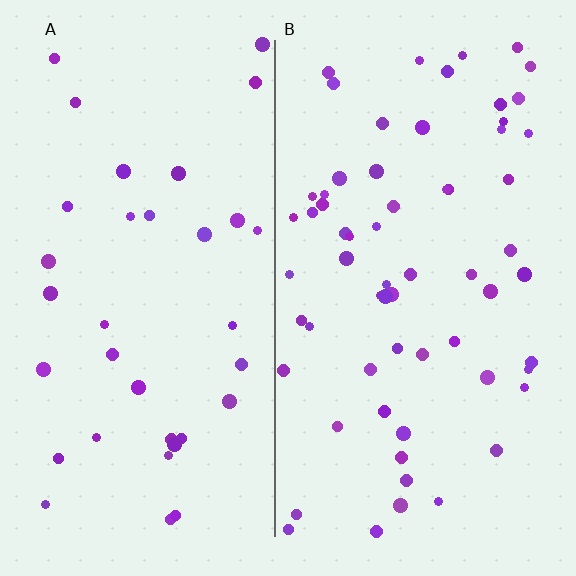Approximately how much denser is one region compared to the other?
Approximately 1.8× — region B over region A.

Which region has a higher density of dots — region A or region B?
B (the right).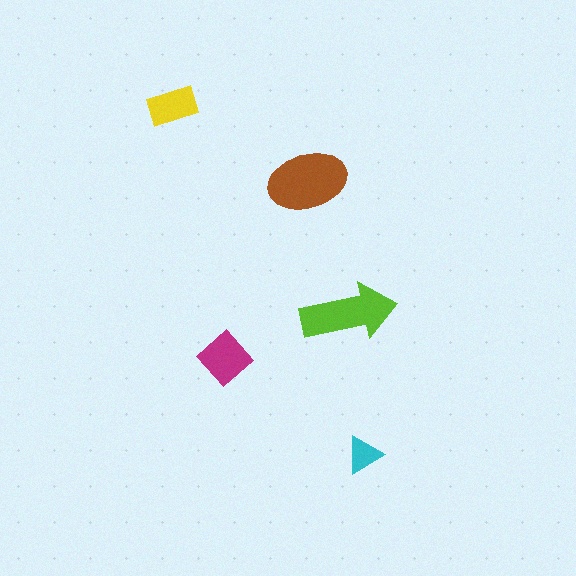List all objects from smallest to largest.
The cyan triangle, the yellow rectangle, the magenta diamond, the lime arrow, the brown ellipse.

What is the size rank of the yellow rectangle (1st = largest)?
4th.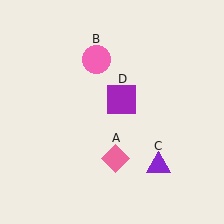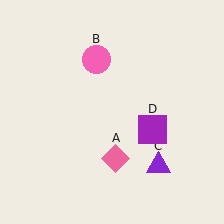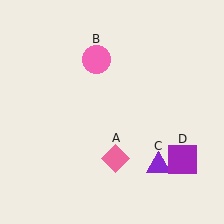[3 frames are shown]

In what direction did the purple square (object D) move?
The purple square (object D) moved down and to the right.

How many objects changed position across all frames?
1 object changed position: purple square (object D).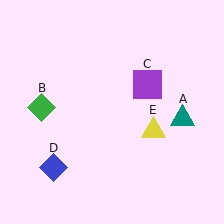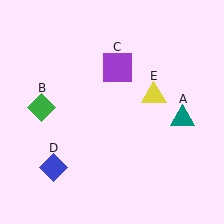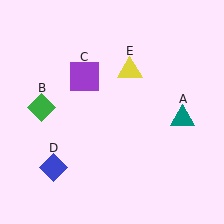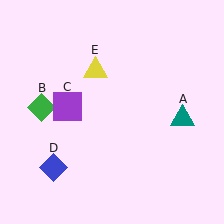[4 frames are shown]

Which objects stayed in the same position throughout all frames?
Teal triangle (object A) and green diamond (object B) and blue diamond (object D) remained stationary.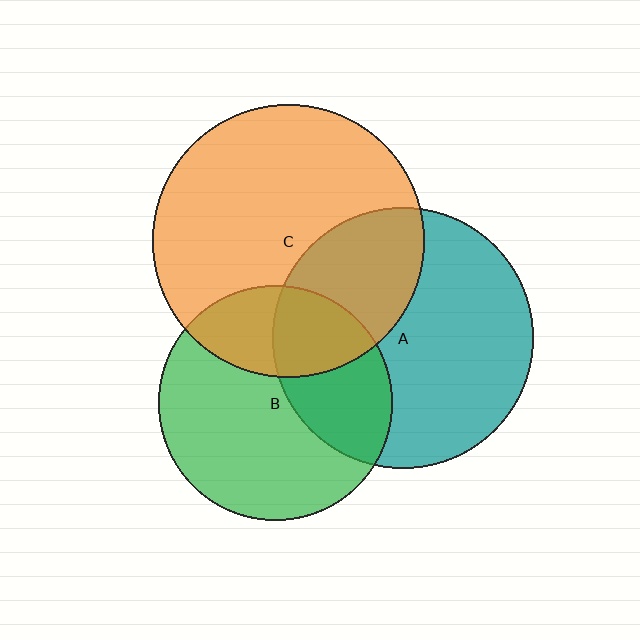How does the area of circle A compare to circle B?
Approximately 1.2 times.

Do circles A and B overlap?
Yes.